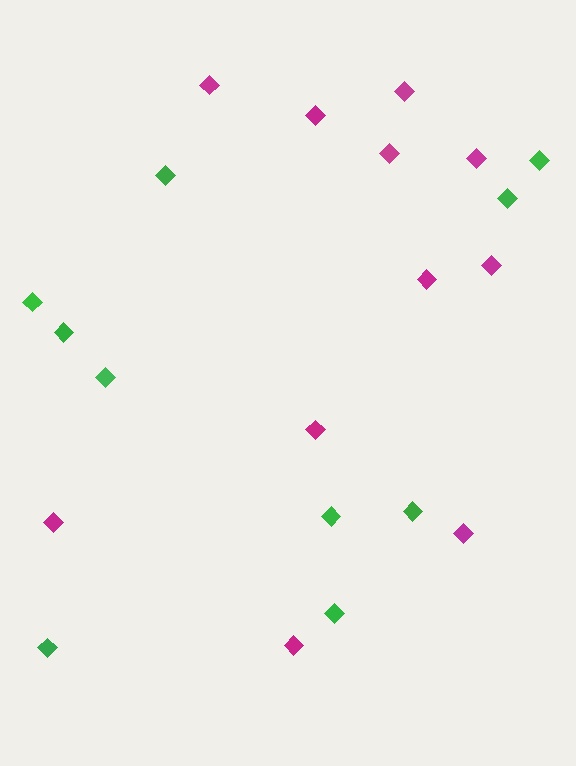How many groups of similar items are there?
There are 2 groups: one group of magenta diamonds (11) and one group of green diamonds (10).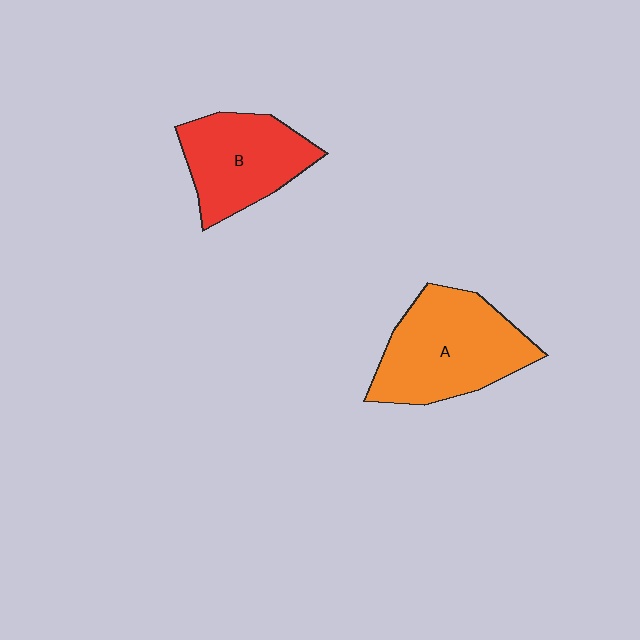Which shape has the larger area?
Shape A (orange).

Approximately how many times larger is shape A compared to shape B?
Approximately 1.3 times.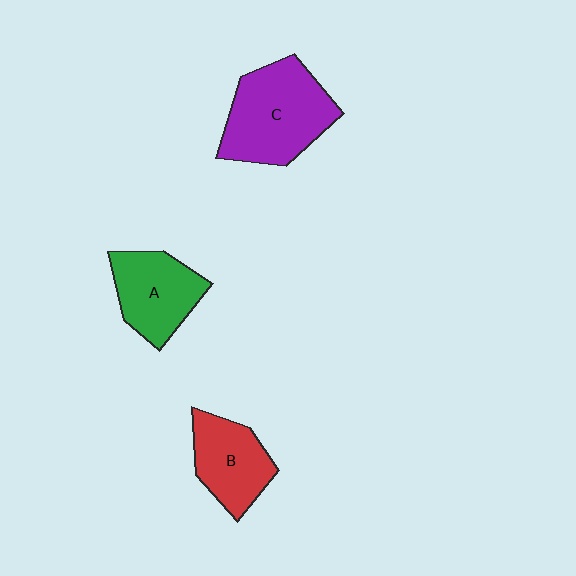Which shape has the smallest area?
Shape B (red).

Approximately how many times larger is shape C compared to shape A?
Approximately 1.4 times.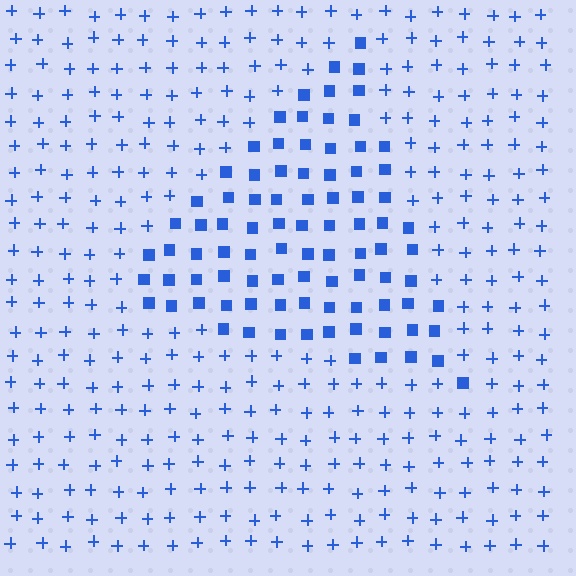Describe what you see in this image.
The image is filled with small blue elements arranged in a uniform grid. A triangle-shaped region contains squares, while the surrounding area contains plus signs. The boundary is defined purely by the change in element shape.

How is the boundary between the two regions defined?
The boundary is defined by a change in element shape: squares inside vs. plus signs outside. All elements share the same color and spacing.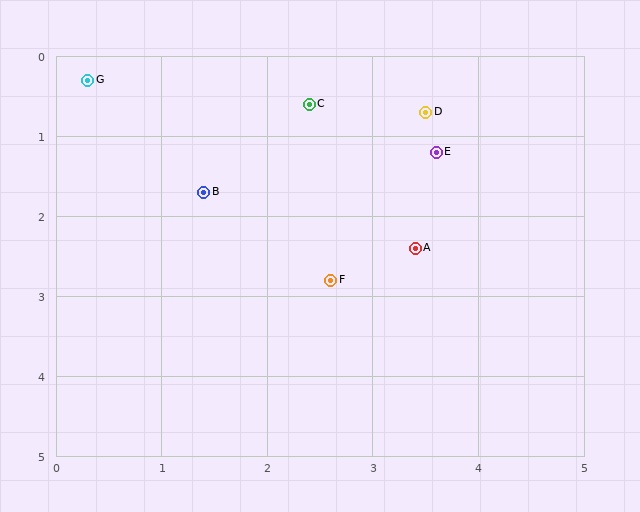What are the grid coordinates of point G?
Point G is at approximately (0.3, 0.3).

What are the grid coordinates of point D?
Point D is at approximately (3.5, 0.7).